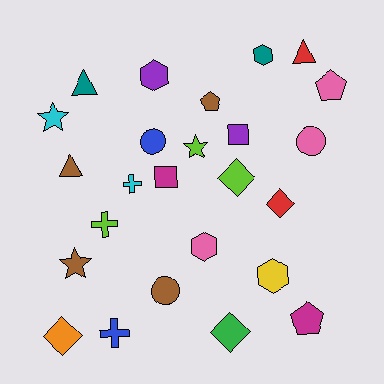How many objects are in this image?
There are 25 objects.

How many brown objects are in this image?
There are 4 brown objects.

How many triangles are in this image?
There are 3 triangles.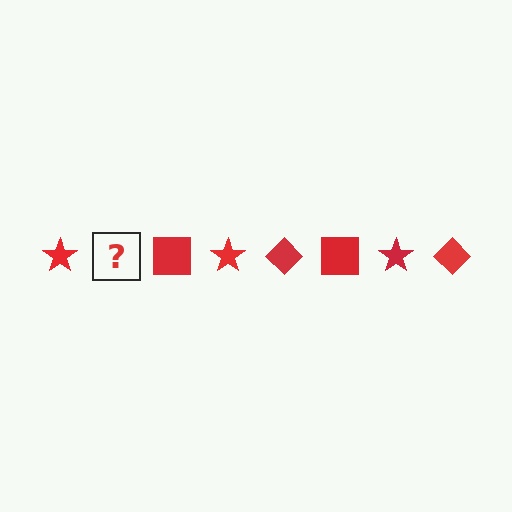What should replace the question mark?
The question mark should be replaced with a red diamond.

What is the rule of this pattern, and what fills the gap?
The rule is that the pattern cycles through star, diamond, square shapes in red. The gap should be filled with a red diamond.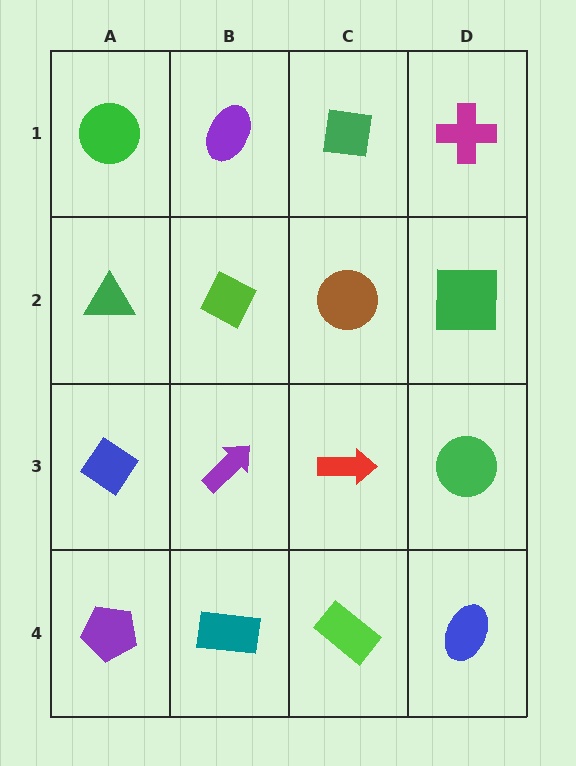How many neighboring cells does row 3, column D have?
3.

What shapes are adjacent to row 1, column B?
A lime diamond (row 2, column B), a green circle (row 1, column A), a green square (row 1, column C).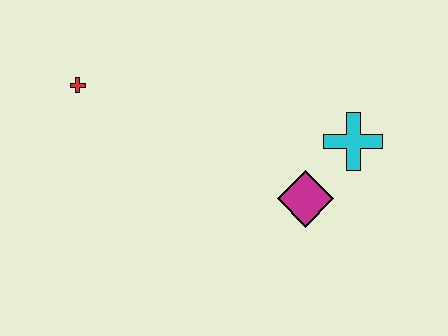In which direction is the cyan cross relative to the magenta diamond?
The cyan cross is above the magenta diamond.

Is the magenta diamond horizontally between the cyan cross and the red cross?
Yes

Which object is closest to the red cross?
The magenta diamond is closest to the red cross.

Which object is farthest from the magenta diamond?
The red cross is farthest from the magenta diamond.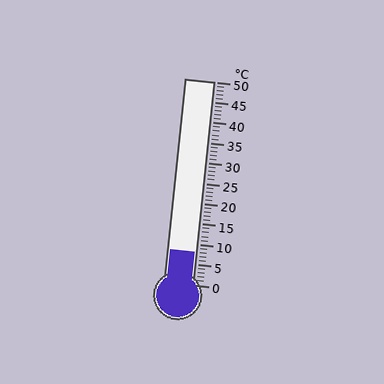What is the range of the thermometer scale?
The thermometer scale ranges from 0°C to 50°C.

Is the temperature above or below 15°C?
The temperature is below 15°C.